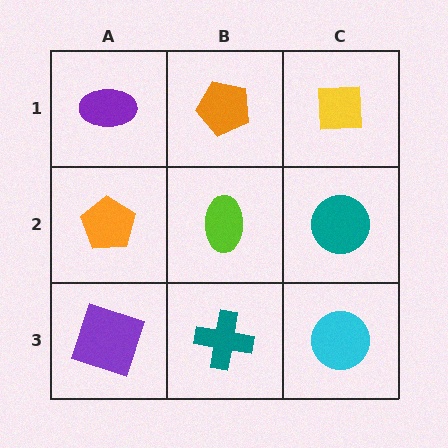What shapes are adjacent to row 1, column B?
A lime ellipse (row 2, column B), a purple ellipse (row 1, column A), a yellow square (row 1, column C).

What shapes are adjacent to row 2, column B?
An orange pentagon (row 1, column B), a teal cross (row 3, column B), an orange pentagon (row 2, column A), a teal circle (row 2, column C).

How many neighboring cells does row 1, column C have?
2.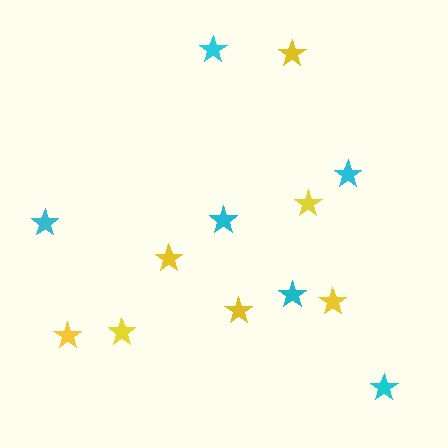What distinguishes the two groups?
There are 2 groups: one group of yellow stars (7) and one group of cyan stars (6).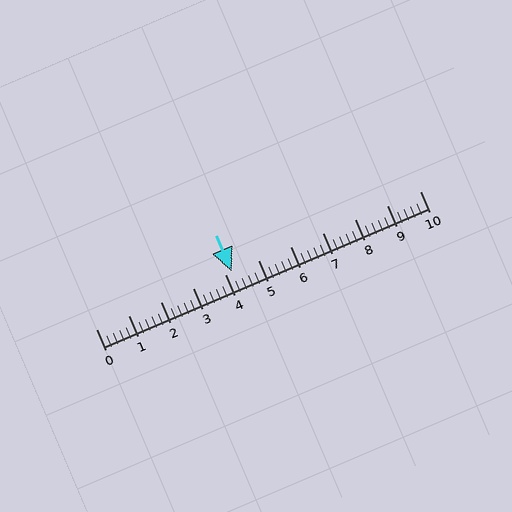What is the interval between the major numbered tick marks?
The major tick marks are spaced 1 units apart.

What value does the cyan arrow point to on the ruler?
The cyan arrow points to approximately 4.2.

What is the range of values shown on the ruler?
The ruler shows values from 0 to 10.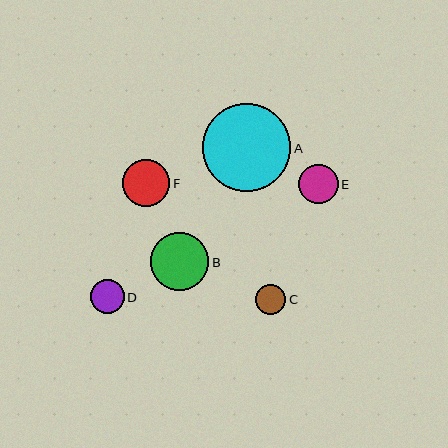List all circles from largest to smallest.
From largest to smallest: A, B, F, E, D, C.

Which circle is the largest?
Circle A is the largest with a size of approximately 88 pixels.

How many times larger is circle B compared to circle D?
Circle B is approximately 1.7 times the size of circle D.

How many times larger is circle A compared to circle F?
Circle A is approximately 1.9 times the size of circle F.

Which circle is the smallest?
Circle C is the smallest with a size of approximately 31 pixels.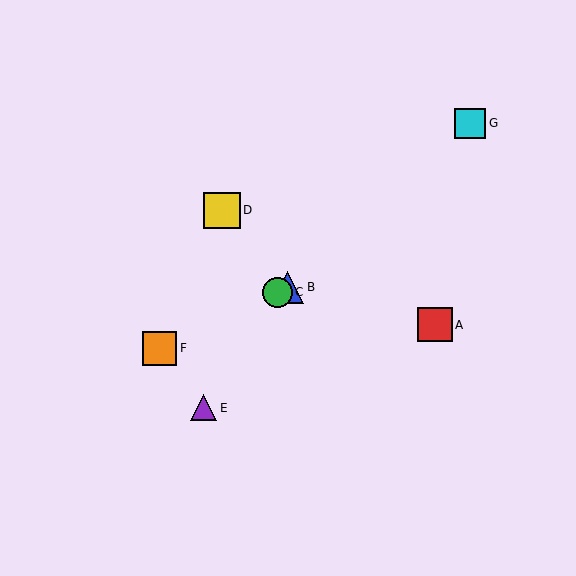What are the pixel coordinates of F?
Object F is at (160, 348).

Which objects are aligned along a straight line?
Objects B, C, F are aligned along a straight line.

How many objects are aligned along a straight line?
3 objects (B, C, F) are aligned along a straight line.